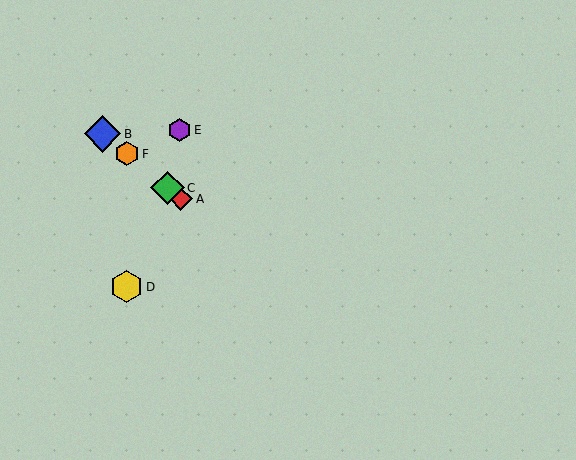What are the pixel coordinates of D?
Object D is at (127, 287).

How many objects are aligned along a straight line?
4 objects (A, B, C, F) are aligned along a straight line.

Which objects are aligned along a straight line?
Objects A, B, C, F are aligned along a straight line.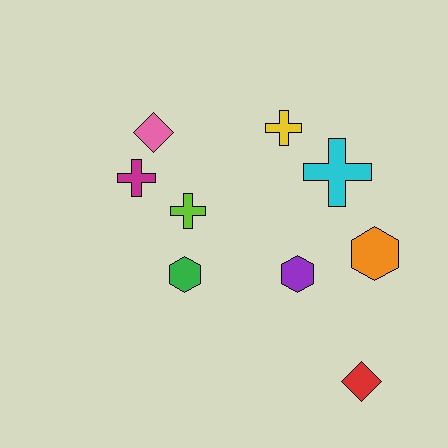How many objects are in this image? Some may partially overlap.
There are 9 objects.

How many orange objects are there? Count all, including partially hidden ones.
There is 1 orange object.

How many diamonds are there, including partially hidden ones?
There are 2 diamonds.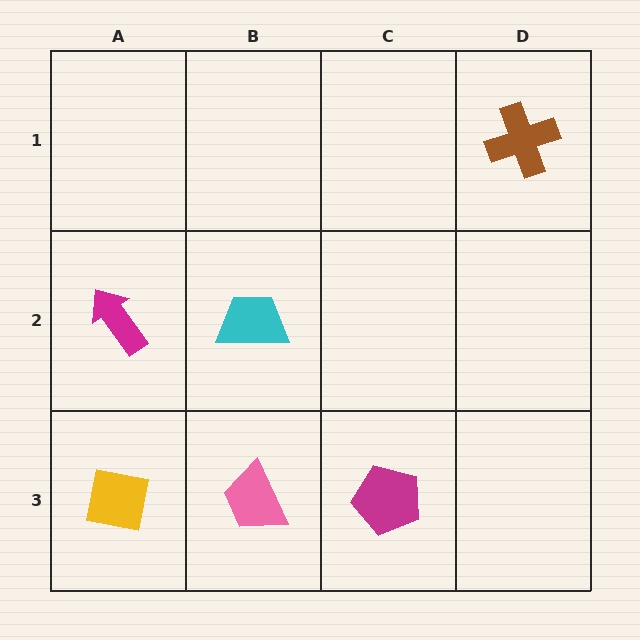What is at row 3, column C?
A magenta pentagon.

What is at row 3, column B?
A pink trapezoid.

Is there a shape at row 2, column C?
No, that cell is empty.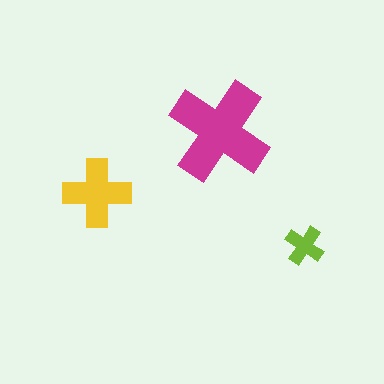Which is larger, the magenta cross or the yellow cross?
The magenta one.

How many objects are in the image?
There are 3 objects in the image.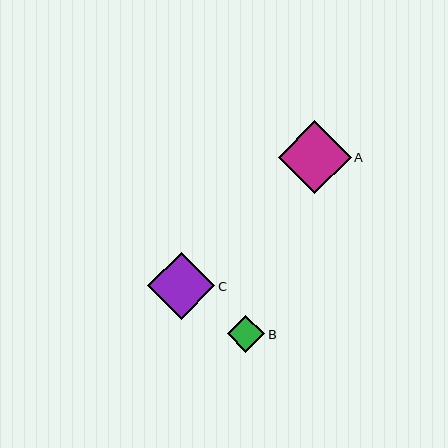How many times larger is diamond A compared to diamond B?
Diamond A is approximately 2.0 times the size of diamond B.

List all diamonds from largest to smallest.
From largest to smallest: A, C, B.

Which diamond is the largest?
Diamond A is the largest with a size of approximately 73 pixels.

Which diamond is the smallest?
Diamond B is the smallest with a size of approximately 37 pixels.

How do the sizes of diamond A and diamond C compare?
Diamond A and diamond C are approximately the same size.